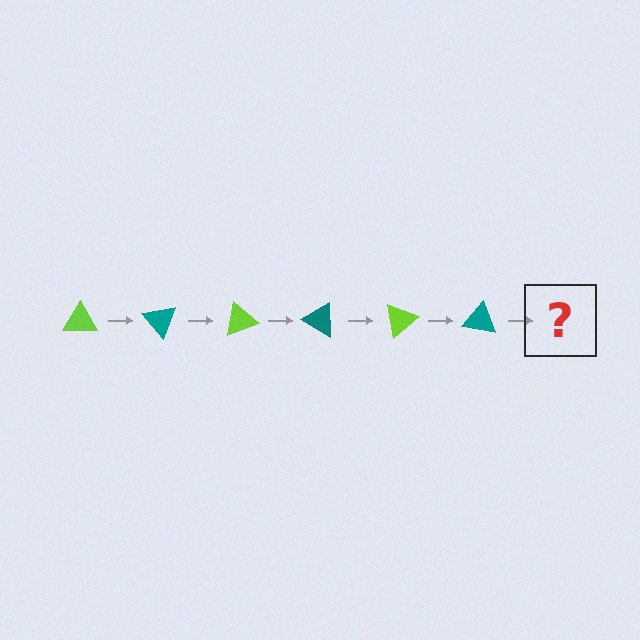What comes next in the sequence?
The next element should be a lime triangle, rotated 300 degrees from the start.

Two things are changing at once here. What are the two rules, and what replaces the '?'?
The two rules are that it rotates 50 degrees each step and the color cycles through lime and teal. The '?' should be a lime triangle, rotated 300 degrees from the start.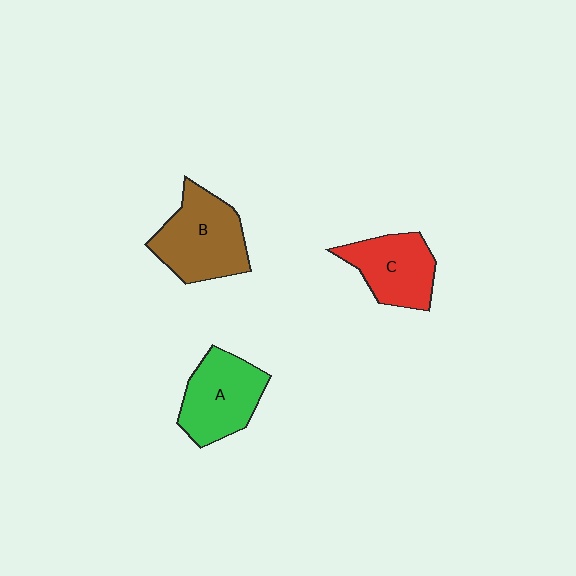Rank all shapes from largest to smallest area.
From largest to smallest: B (brown), A (green), C (red).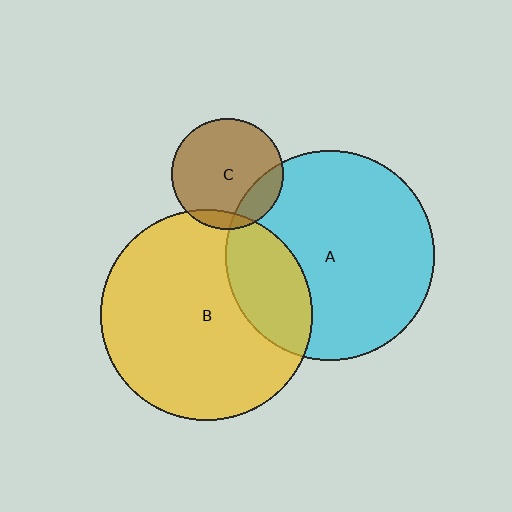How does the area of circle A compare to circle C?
Approximately 3.5 times.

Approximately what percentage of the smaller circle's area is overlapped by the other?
Approximately 20%.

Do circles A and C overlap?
Yes.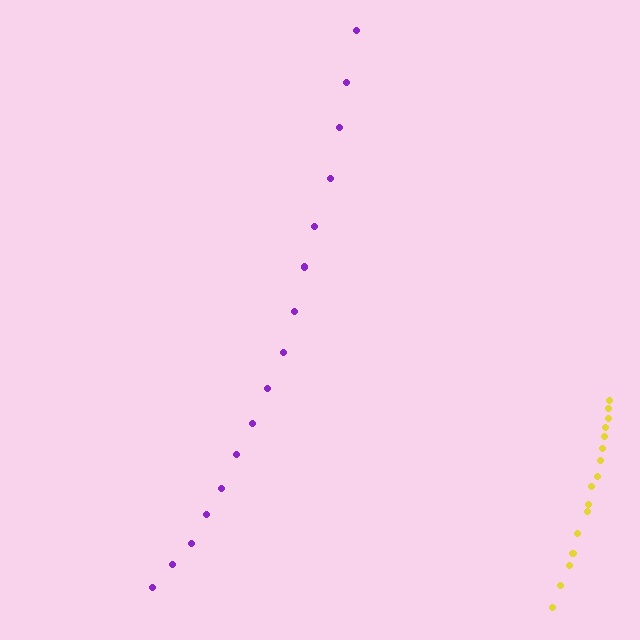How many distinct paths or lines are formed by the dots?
There are 2 distinct paths.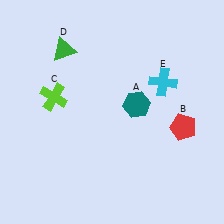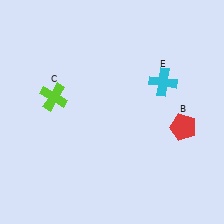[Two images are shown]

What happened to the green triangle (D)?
The green triangle (D) was removed in Image 2. It was in the top-left area of Image 1.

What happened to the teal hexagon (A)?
The teal hexagon (A) was removed in Image 2. It was in the top-right area of Image 1.